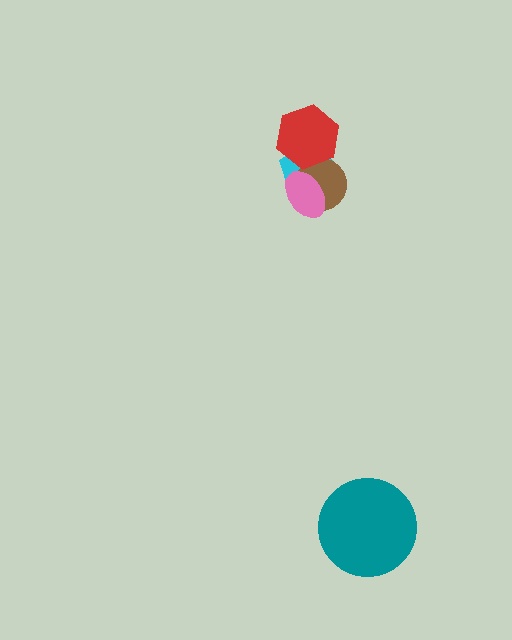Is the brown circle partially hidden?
Yes, it is partially covered by another shape.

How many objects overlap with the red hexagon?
2 objects overlap with the red hexagon.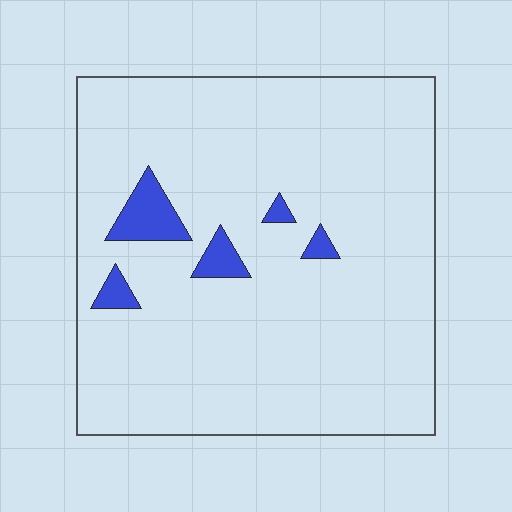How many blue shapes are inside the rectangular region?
5.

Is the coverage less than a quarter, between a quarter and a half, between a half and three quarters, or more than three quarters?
Less than a quarter.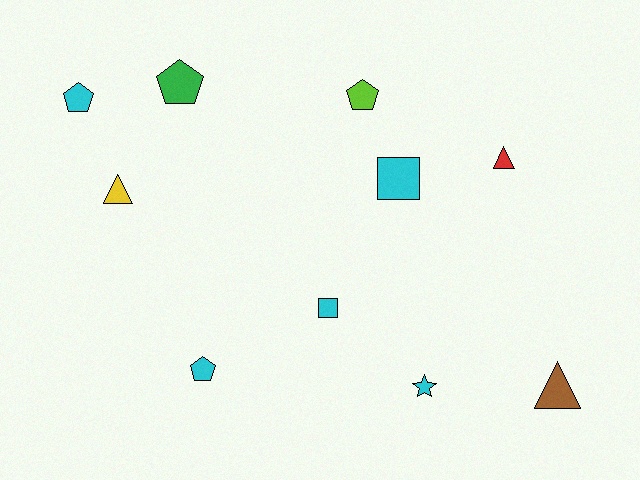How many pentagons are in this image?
There are 4 pentagons.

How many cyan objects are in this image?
There are 5 cyan objects.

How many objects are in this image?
There are 10 objects.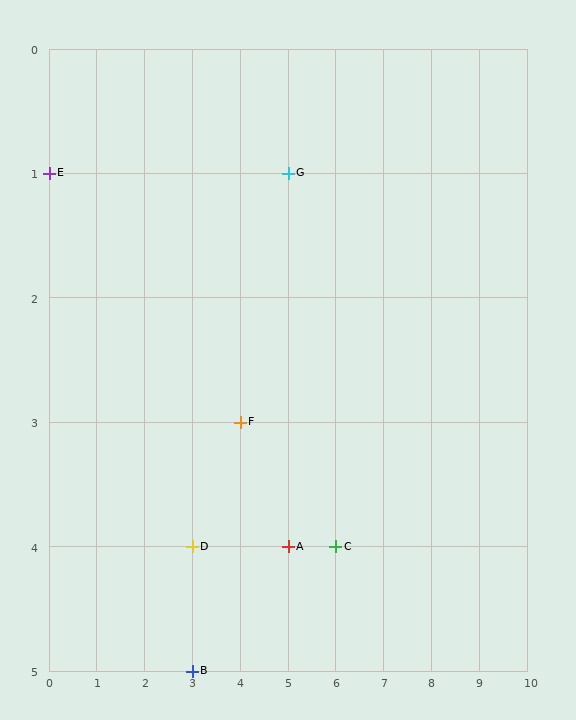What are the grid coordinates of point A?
Point A is at grid coordinates (5, 4).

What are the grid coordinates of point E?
Point E is at grid coordinates (0, 1).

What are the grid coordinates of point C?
Point C is at grid coordinates (6, 4).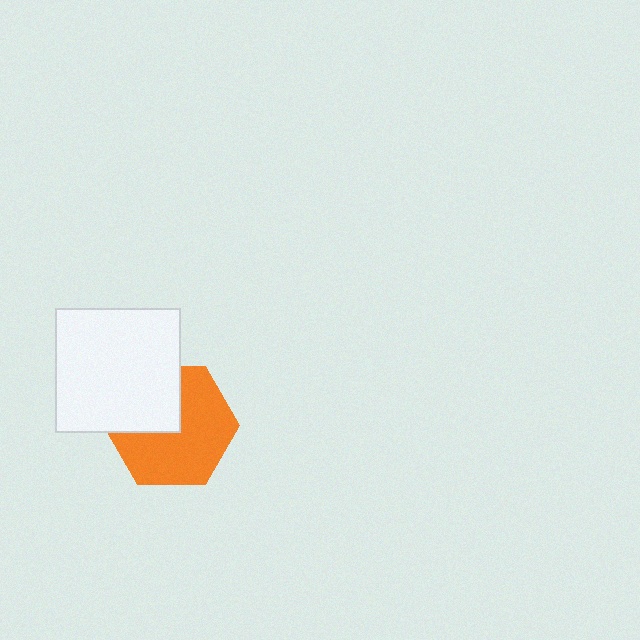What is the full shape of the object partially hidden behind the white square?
The partially hidden object is an orange hexagon.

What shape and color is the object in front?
The object in front is a white square.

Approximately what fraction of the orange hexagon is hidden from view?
Roughly 35% of the orange hexagon is hidden behind the white square.